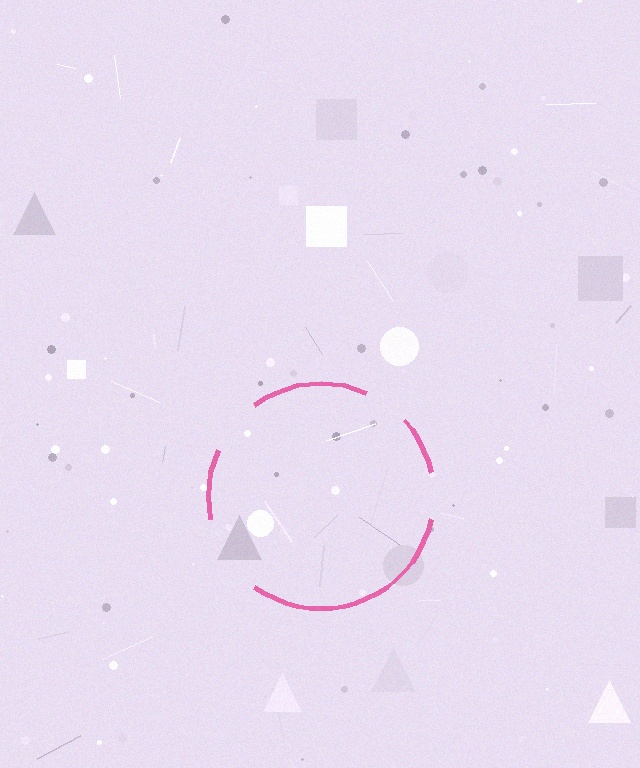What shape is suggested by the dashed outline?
The dashed outline suggests a circle.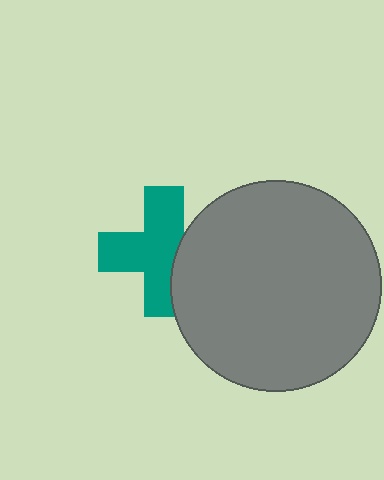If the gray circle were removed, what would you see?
You would see the complete teal cross.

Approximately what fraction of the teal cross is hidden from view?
Roughly 30% of the teal cross is hidden behind the gray circle.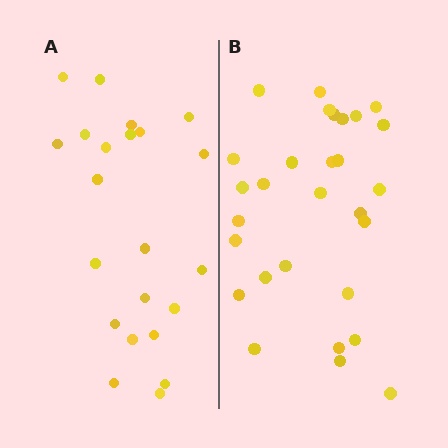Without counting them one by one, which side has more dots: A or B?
Region B (the right region) has more dots.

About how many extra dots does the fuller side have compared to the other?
Region B has roughly 8 or so more dots than region A.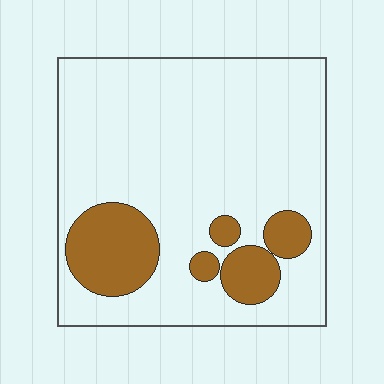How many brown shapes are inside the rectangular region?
5.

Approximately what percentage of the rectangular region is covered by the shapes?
Approximately 20%.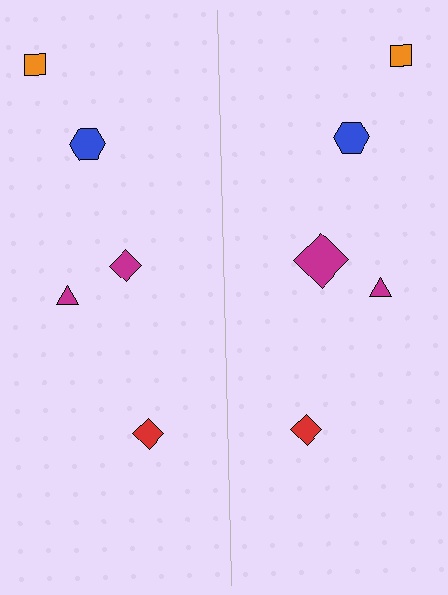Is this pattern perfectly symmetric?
No, the pattern is not perfectly symmetric. The magenta diamond on the right side has a different size than its mirror counterpart.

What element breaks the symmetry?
The magenta diamond on the right side has a different size than its mirror counterpart.